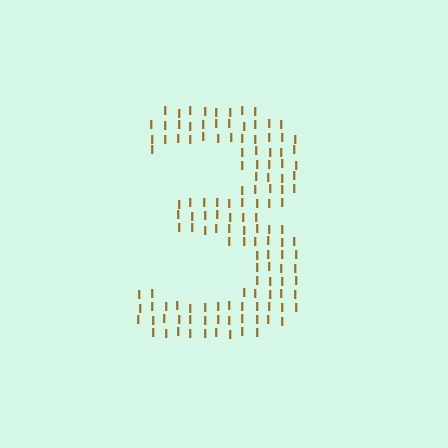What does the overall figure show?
The overall figure shows the digit 3.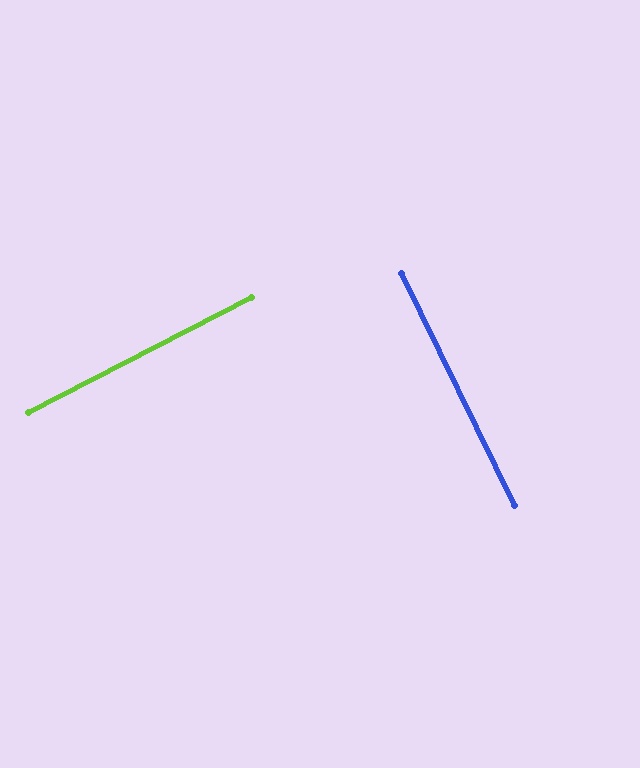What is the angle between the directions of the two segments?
Approximately 89 degrees.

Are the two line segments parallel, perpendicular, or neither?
Perpendicular — they meet at approximately 89°.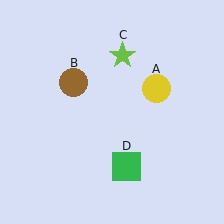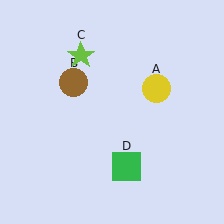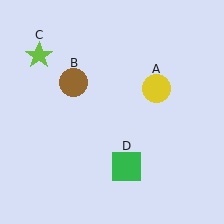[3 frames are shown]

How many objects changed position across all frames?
1 object changed position: lime star (object C).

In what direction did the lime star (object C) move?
The lime star (object C) moved left.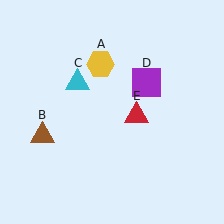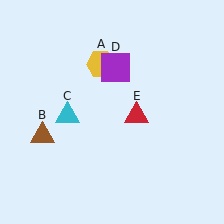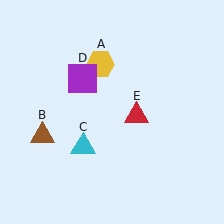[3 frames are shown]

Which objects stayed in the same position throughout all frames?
Yellow hexagon (object A) and brown triangle (object B) and red triangle (object E) remained stationary.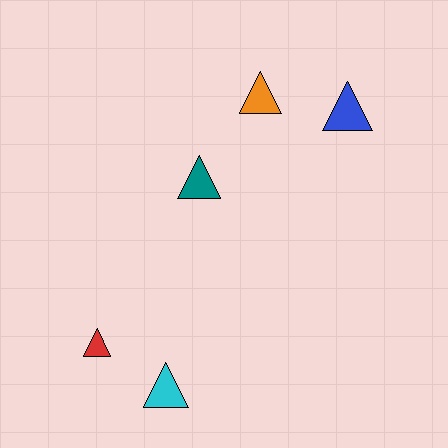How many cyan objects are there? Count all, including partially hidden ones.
There is 1 cyan object.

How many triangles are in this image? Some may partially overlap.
There are 5 triangles.